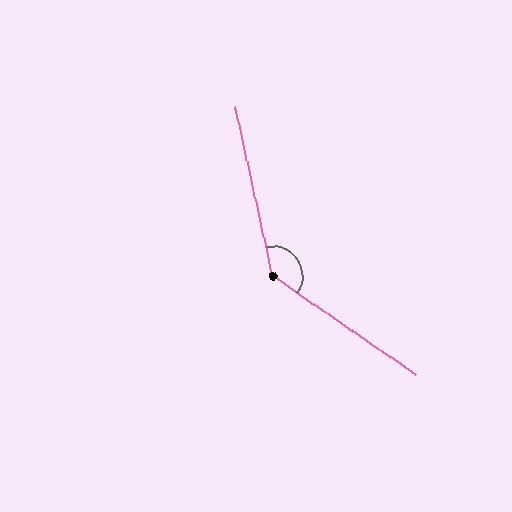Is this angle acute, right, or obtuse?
It is obtuse.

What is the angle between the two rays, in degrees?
Approximately 137 degrees.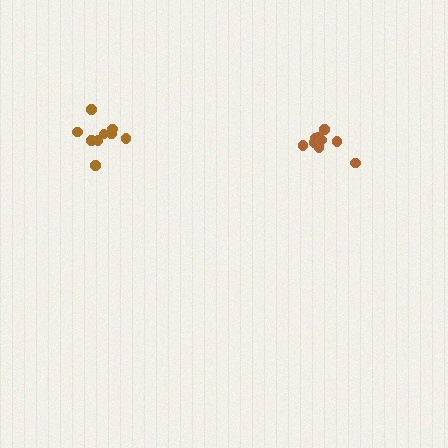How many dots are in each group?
Group 1: 9 dots, Group 2: 9 dots (18 total).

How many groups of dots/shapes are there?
There are 2 groups.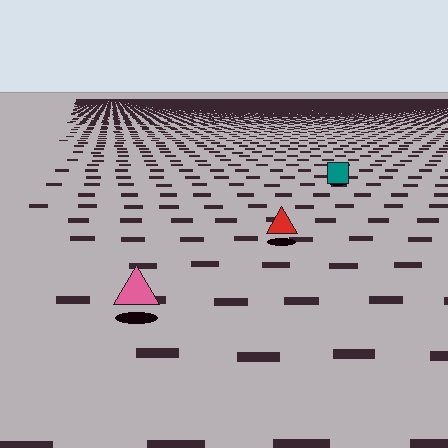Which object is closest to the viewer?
The pink triangle is closest. The texture marks near it are larger and more spread out.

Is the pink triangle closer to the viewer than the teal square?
Yes. The pink triangle is closer — you can tell from the texture gradient: the ground texture is coarser near it.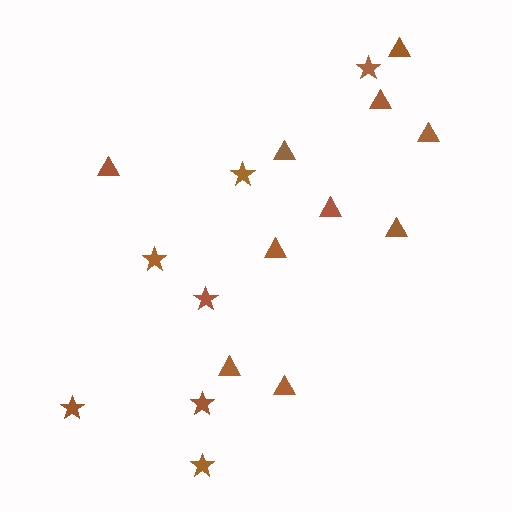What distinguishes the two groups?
There are 2 groups: one group of triangles (10) and one group of stars (7).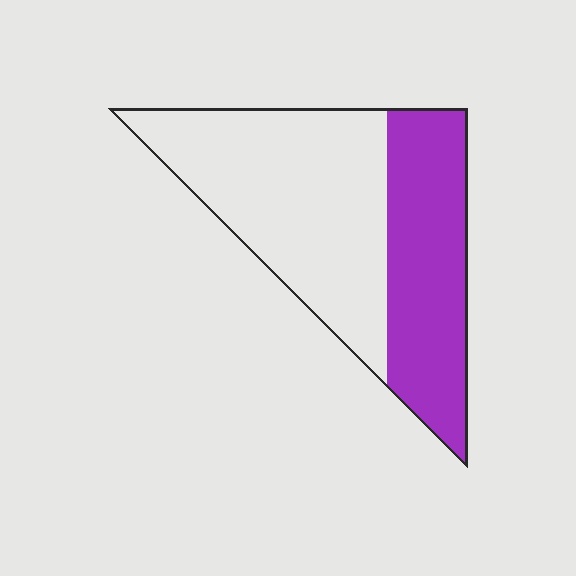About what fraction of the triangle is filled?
About two fifths (2/5).